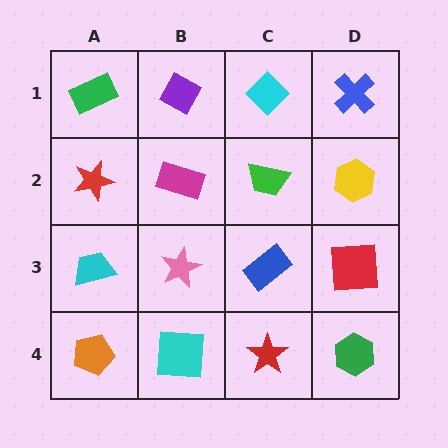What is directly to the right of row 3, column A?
A pink star.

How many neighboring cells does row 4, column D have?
2.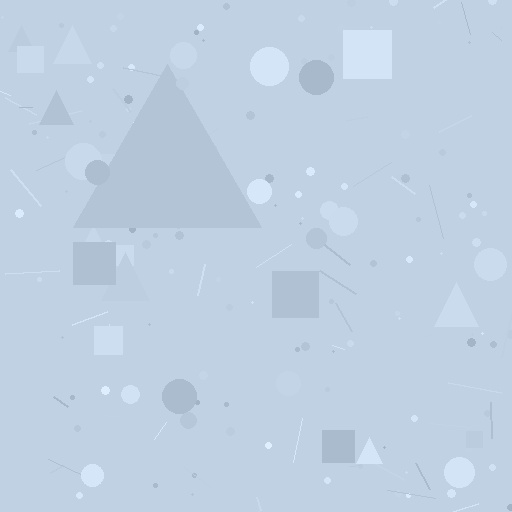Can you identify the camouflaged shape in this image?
The camouflaged shape is a triangle.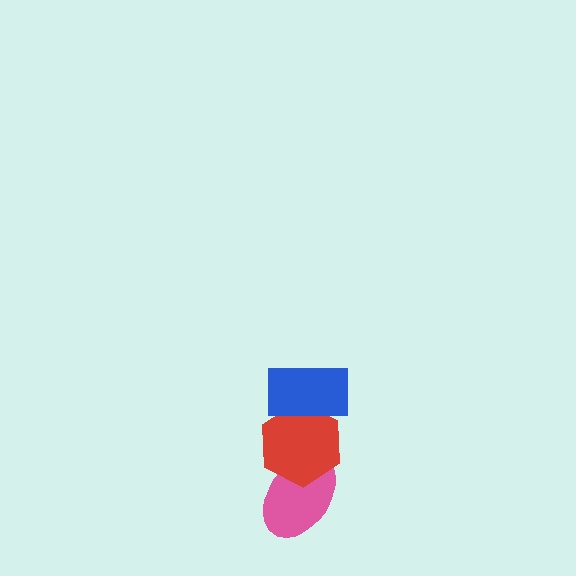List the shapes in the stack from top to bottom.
From top to bottom: the blue rectangle, the red hexagon, the pink ellipse.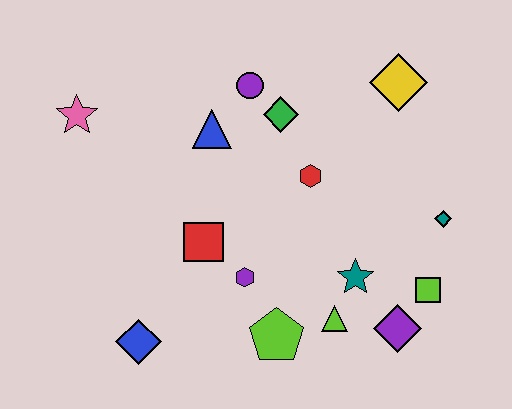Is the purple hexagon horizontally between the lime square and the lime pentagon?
No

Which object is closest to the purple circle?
The green diamond is closest to the purple circle.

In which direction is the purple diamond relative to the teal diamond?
The purple diamond is below the teal diamond.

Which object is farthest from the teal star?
The pink star is farthest from the teal star.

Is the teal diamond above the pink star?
No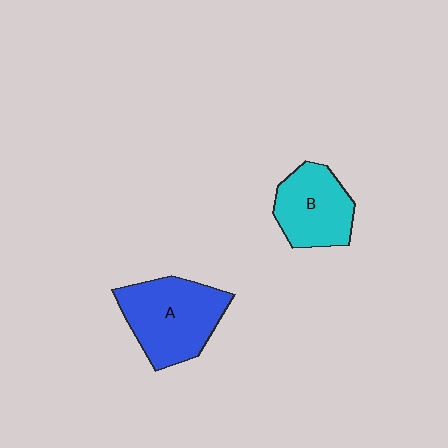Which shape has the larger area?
Shape A (blue).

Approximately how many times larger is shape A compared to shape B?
Approximately 1.3 times.